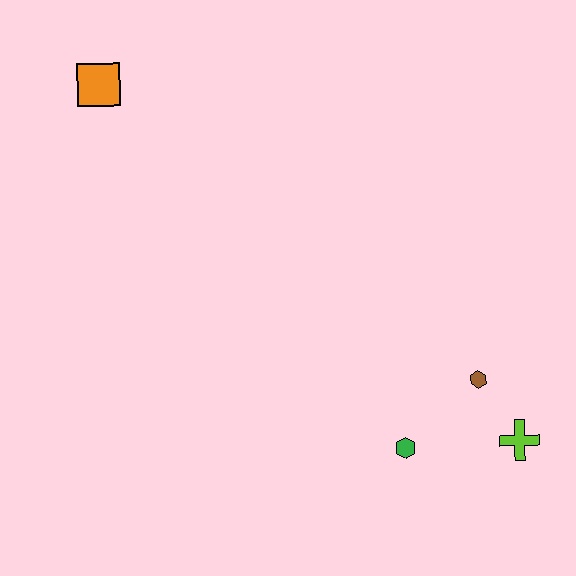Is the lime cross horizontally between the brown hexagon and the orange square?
No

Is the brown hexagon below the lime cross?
No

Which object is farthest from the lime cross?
The orange square is farthest from the lime cross.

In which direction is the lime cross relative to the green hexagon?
The lime cross is to the right of the green hexagon.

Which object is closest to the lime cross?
The brown hexagon is closest to the lime cross.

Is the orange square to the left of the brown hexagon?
Yes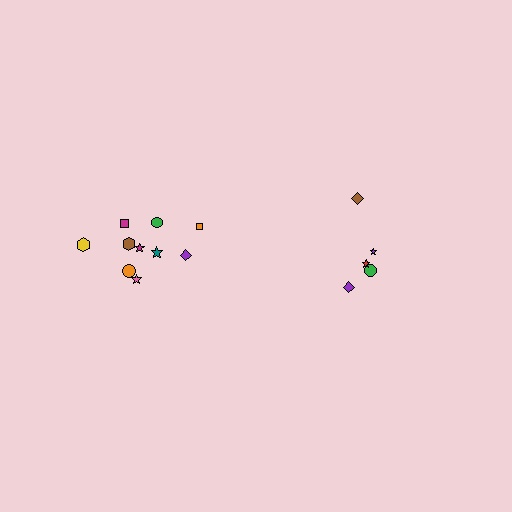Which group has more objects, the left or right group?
The left group.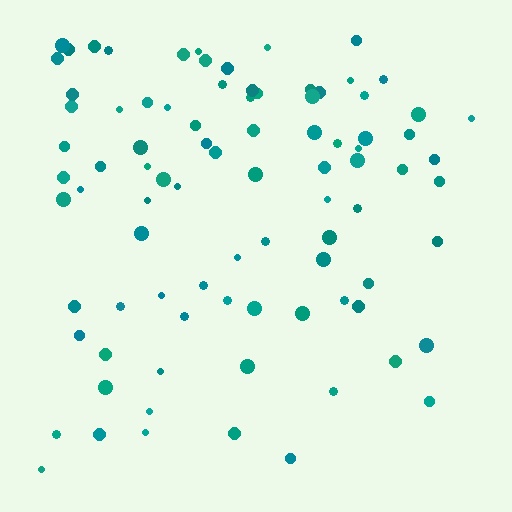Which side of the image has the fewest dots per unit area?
The bottom.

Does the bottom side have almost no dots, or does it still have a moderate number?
Still a moderate number, just noticeably fewer than the top.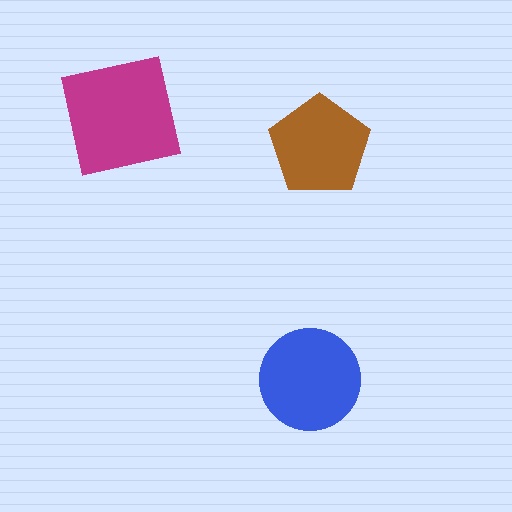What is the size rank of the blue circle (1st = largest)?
2nd.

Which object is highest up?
The magenta square is topmost.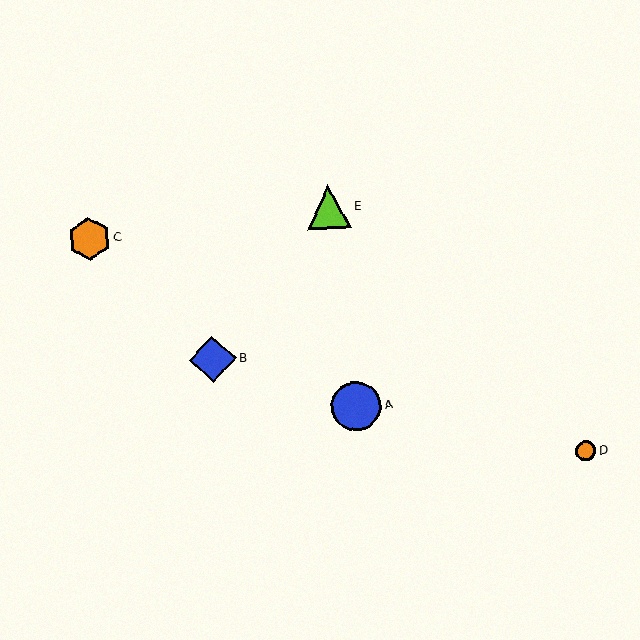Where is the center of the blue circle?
The center of the blue circle is at (356, 406).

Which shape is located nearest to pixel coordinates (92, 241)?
The orange hexagon (labeled C) at (89, 239) is nearest to that location.